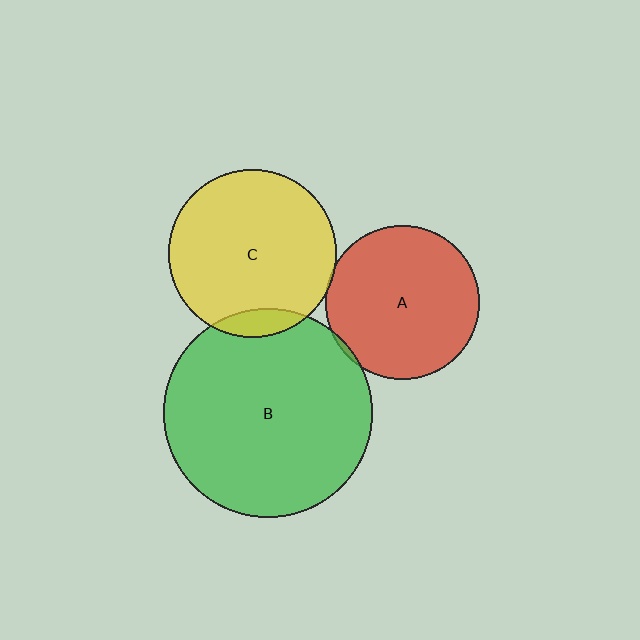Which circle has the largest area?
Circle B (green).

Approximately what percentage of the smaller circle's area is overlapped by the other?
Approximately 5%.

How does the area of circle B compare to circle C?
Approximately 1.5 times.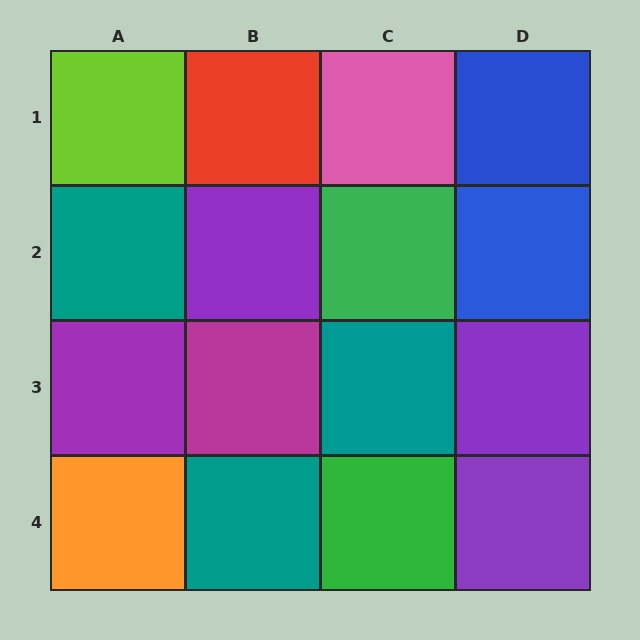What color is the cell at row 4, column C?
Green.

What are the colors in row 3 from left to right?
Purple, magenta, teal, purple.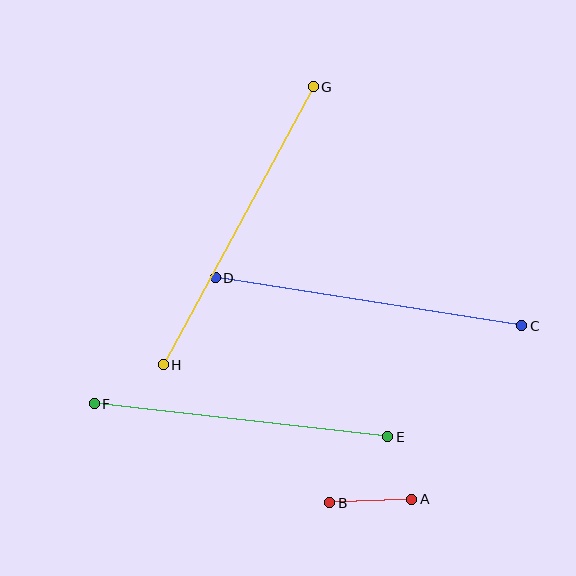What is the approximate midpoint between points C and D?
The midpoint is at approximately (369, 302) pixels.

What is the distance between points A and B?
The distance is approximately 82 pixels.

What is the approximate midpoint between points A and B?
The midpoint is at approximately (371, 501) pixels.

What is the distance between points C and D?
The distance is approximately 310 pixels.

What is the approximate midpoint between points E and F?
The midpoint is at approximately (241, 420) pixels.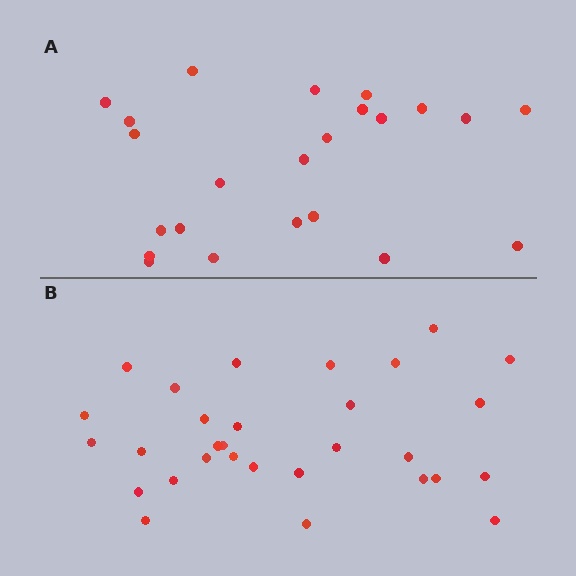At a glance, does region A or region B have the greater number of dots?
Region B (the bottom region) has more dots.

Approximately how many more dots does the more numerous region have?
Region B has roughly 8 or so more dots than region A.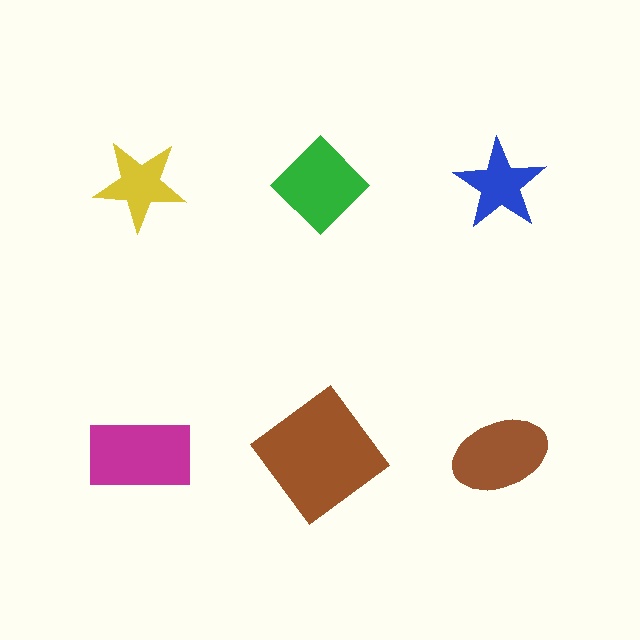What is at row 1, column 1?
A yellow star.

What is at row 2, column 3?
A brown ellipse.